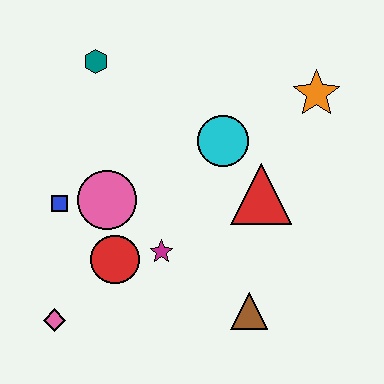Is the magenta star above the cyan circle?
No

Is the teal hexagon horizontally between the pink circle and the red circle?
No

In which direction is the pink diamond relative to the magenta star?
The pink diamond is to the left of the magenta star.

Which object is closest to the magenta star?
The red circle is closest to the magenta star.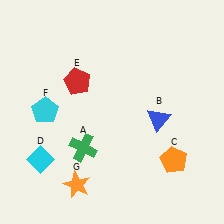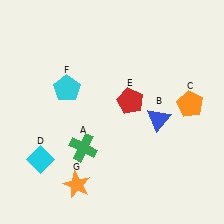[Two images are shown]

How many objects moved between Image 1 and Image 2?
3 objects moved between the two images.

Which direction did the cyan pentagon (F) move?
The cyan pentagon (F) moved up.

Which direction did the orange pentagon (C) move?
The orange pentagon (C) moved up.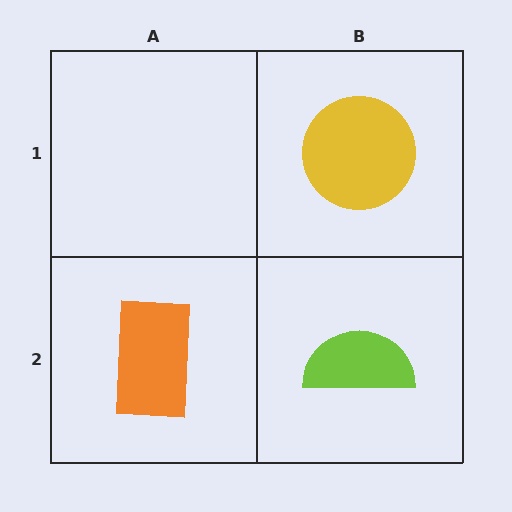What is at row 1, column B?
A yellow circle.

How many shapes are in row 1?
1 shape.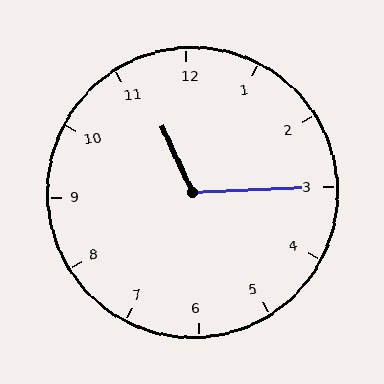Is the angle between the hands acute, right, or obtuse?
It is obtuse.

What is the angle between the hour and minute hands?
Approximately 112 degrees.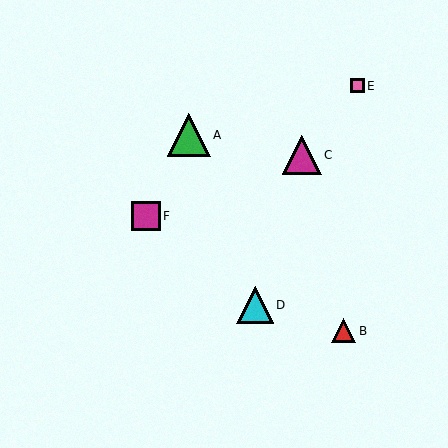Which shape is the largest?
The green triangle (labeled A) is the largest.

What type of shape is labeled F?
Shape F is a magenta square.